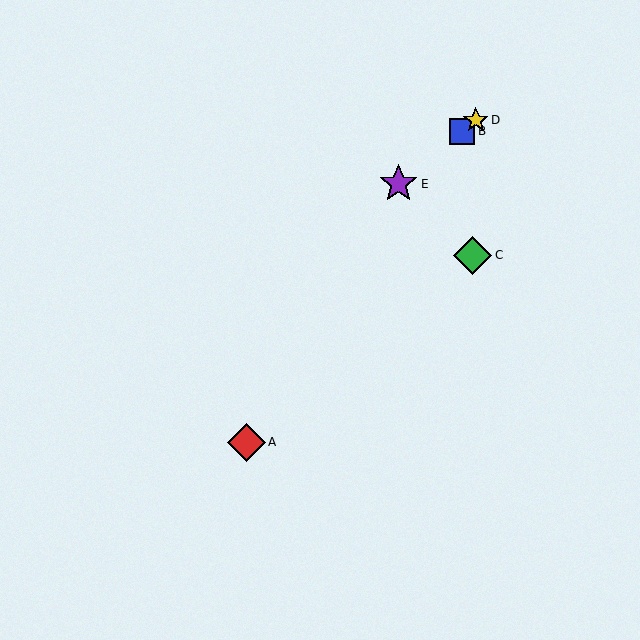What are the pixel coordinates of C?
Object C is at (473, 255).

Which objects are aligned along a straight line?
Objects B, D, E are aligned along a straight line.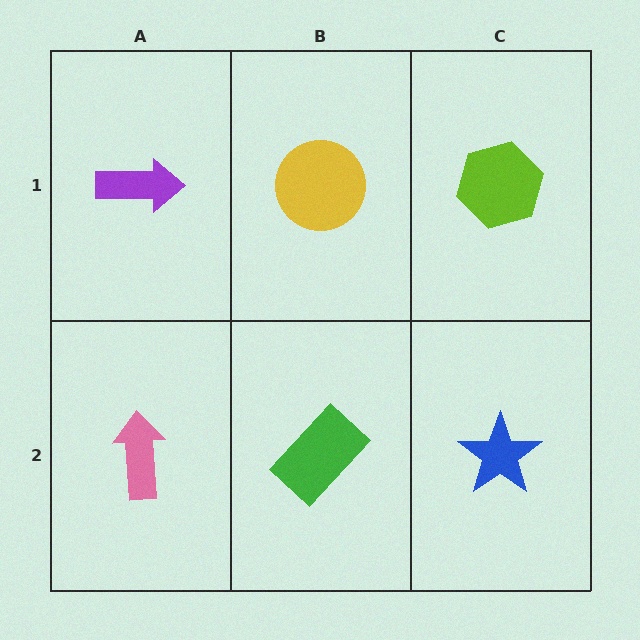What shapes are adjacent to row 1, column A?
A pink arrow (row 2, column A), a yellow circle (row 1, column B).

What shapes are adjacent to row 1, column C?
A blue star (row 2, column C), a yellow circle (row 1, column B).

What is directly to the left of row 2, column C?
A green rectangle.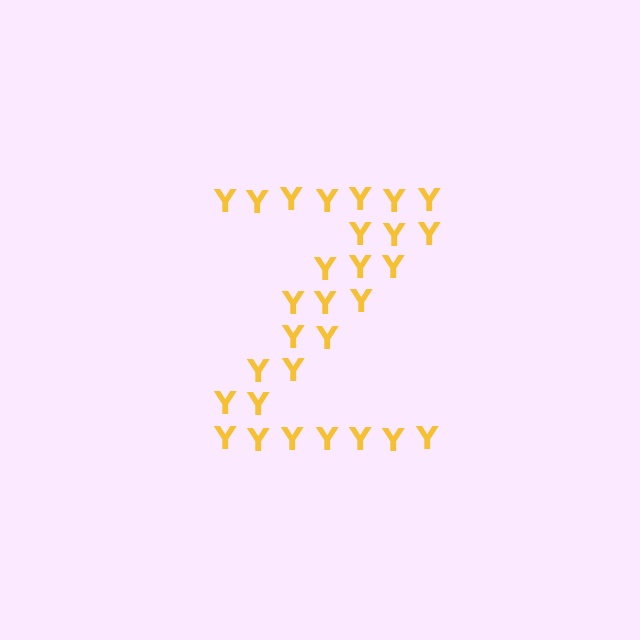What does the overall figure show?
The overall figure shows the letter Z.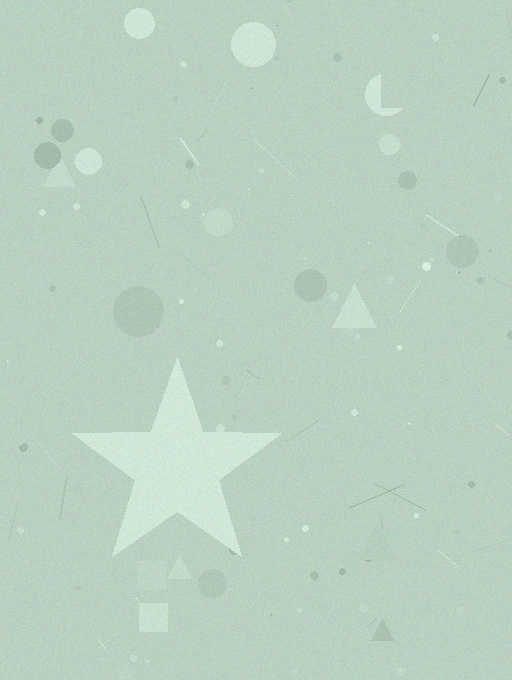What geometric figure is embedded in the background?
A star is embedded in the background.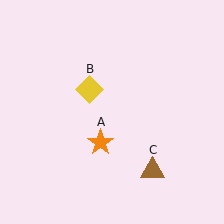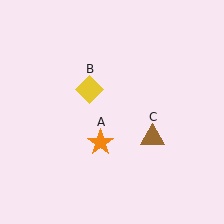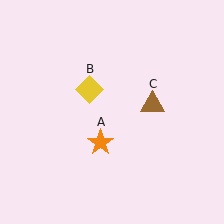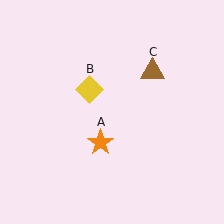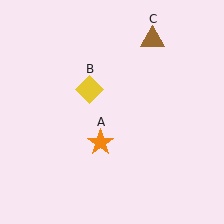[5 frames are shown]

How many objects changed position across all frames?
1 object changed position: brown triangle (object C).